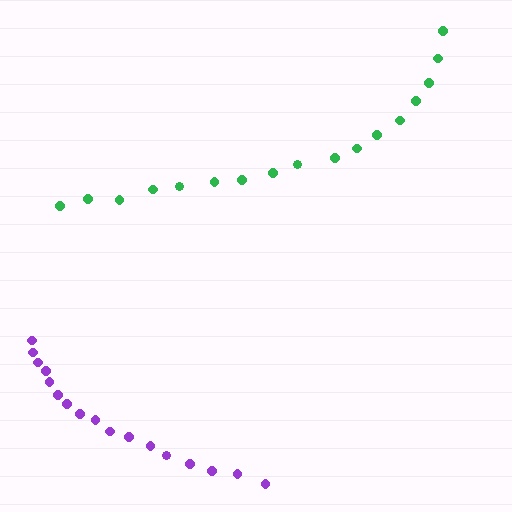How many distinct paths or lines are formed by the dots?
There are 2 distinct paths.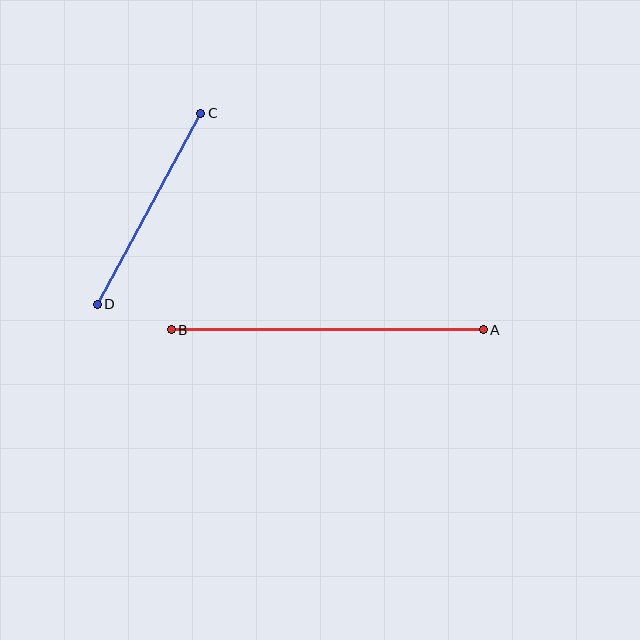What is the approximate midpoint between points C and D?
The midpoint is at approximately (149, 209) pixels.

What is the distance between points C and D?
The distance is approximately 217 pixels.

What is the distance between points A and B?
The distance is approximately 312 pixels.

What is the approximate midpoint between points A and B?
The midpoint is at approximately (327, 330) pixels.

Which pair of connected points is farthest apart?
Points A and B are farthest apart.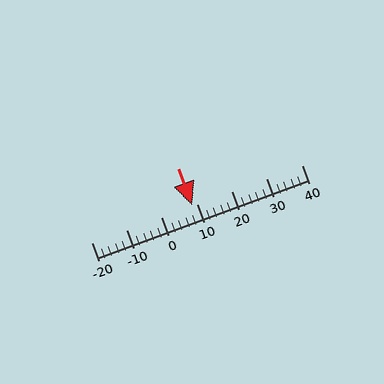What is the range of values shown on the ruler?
The ruler shows values from -20 to 40.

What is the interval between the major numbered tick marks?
The major tick marks are spaced 10 units apart.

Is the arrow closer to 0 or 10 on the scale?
The arrow is closer to 10.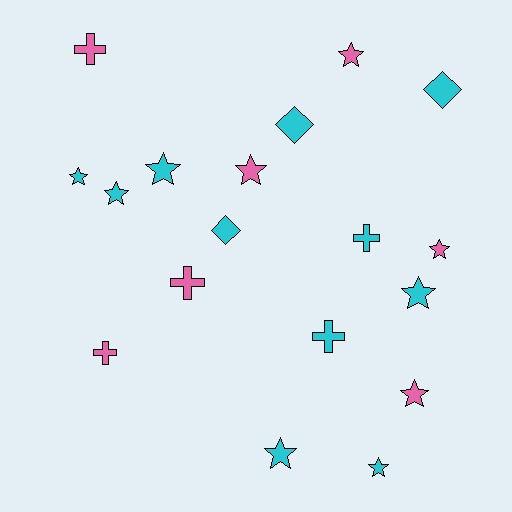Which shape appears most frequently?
Star, with 10 objects.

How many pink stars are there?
There are 4 pink stars.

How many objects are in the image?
There are 18 objects.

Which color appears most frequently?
Cyan, with 11 objects.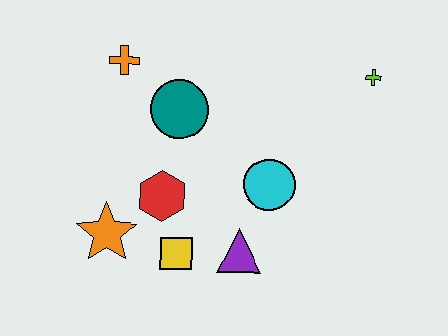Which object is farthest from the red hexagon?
The lime cross is farthest from the red hexagon.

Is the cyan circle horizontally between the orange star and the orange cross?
No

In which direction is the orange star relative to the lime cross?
The orange star is to the left of the lime cross.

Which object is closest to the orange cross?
The teal circle is closest to the orange cross.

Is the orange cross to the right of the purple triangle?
No